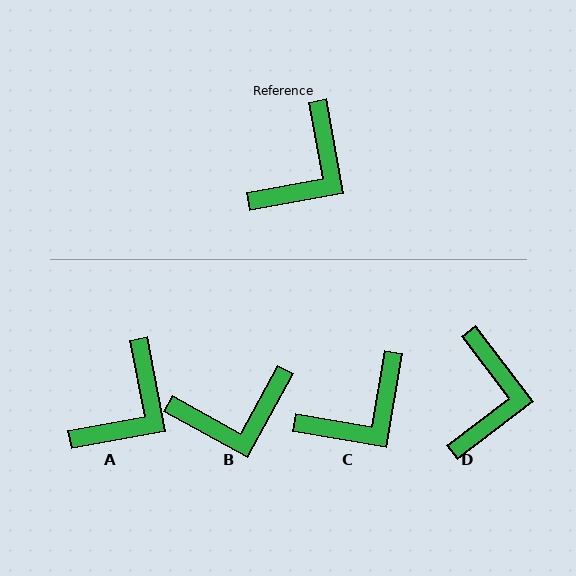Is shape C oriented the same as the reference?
No, it is off by about 20 degrees.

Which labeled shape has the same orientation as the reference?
A.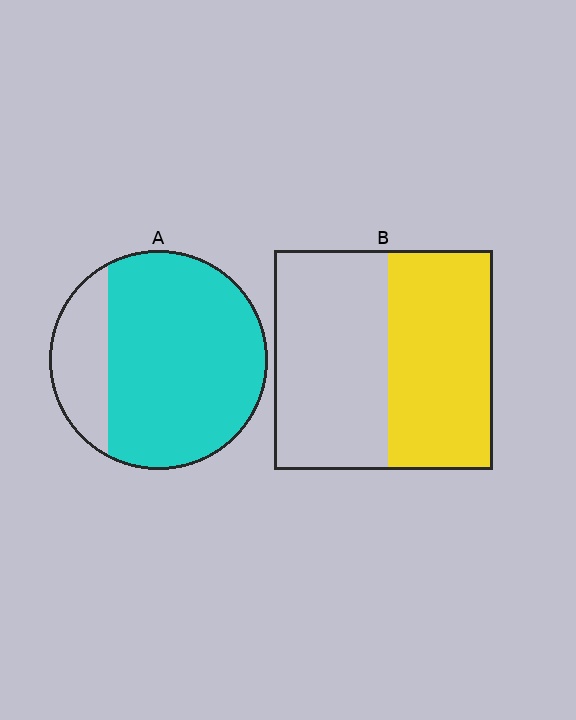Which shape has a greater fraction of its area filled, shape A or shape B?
Shape A.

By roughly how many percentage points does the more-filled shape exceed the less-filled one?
By roughly 30 percentage points (A over B).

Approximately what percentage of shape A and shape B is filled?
A is approximately 80% and B is approximately 50%.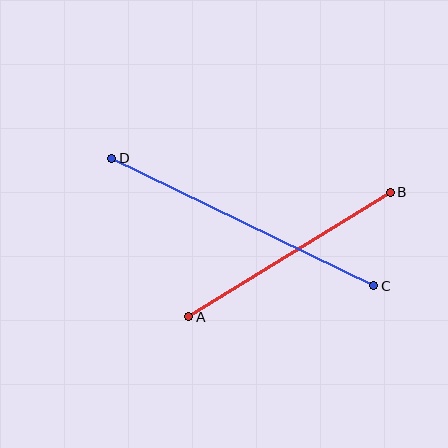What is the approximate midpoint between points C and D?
The midpoint is at approximately (243, 222) pixels.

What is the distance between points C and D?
The distance is approximately 291 pixels.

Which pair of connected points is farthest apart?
Points C and D are farthest apart.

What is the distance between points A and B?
The distance is approximately 237 pixels.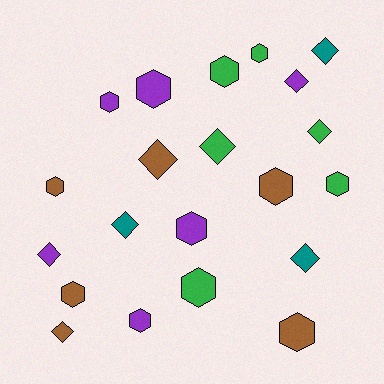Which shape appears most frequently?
Hexagon, with 12 objects.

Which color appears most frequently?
Purple, with 6 objects.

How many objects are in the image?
There are 21 objects.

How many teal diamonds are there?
There are 3 teal diamonds.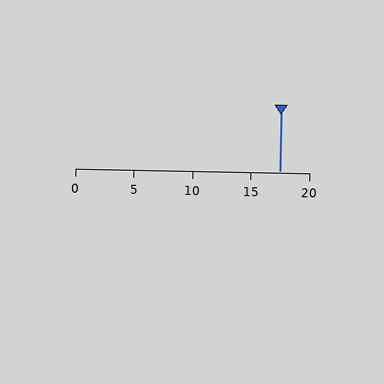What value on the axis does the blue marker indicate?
The marker indicates approximately 17.5.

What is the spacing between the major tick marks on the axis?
The major ticks are spaced 5 apart.